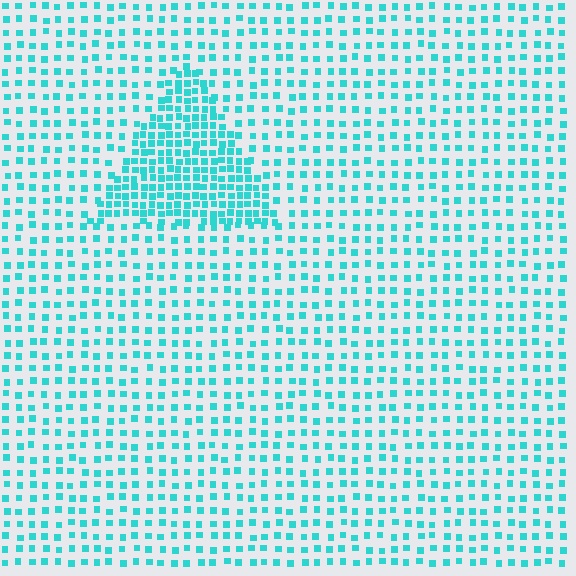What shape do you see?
I see a triangle.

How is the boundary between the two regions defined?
The boundary is defined by a change in element density (approximately 2.2x ratio). All elements are the same color, size, and shape.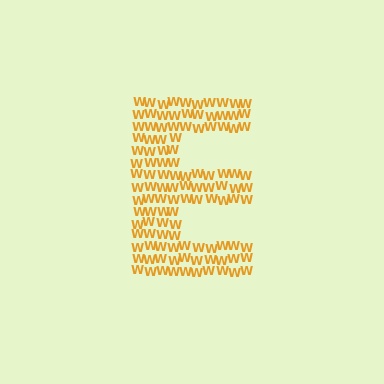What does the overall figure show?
The overall figure shows the letter E.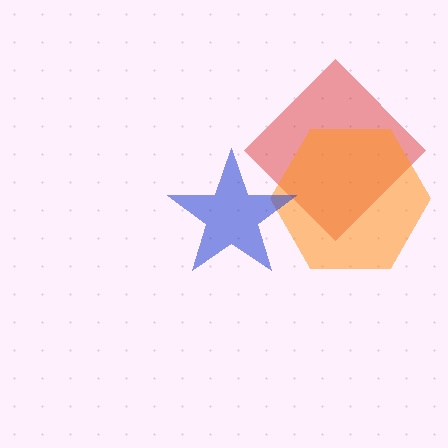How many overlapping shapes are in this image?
There are 3 overlapping shapes in the image.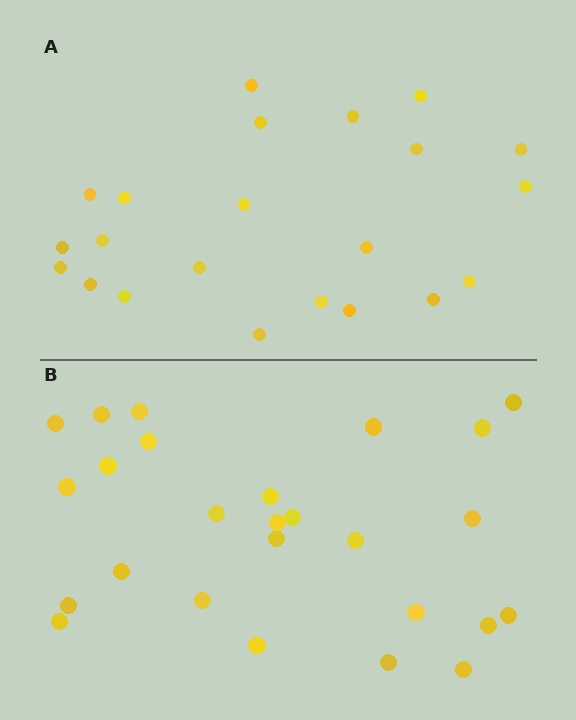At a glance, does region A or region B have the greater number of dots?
Region B (the bottom region) has more dots.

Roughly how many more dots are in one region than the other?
Region B has about 4 more dots than region A.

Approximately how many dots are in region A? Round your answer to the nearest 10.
About 20 dots. (The exact count is 22, which rounds to 20.)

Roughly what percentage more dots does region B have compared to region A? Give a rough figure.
About 20% more.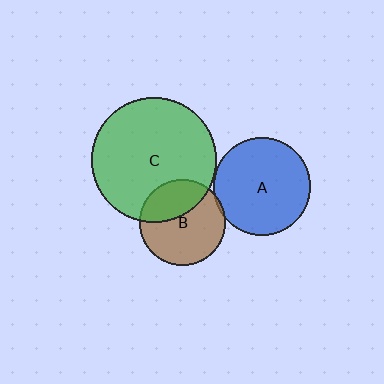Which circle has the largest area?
Circle C (green).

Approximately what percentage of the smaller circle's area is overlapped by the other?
Approximately 35%.